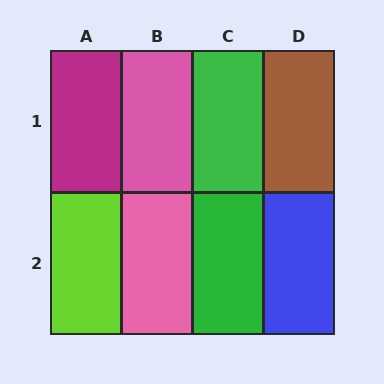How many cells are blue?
1 cell is blue.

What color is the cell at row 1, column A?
Magenta.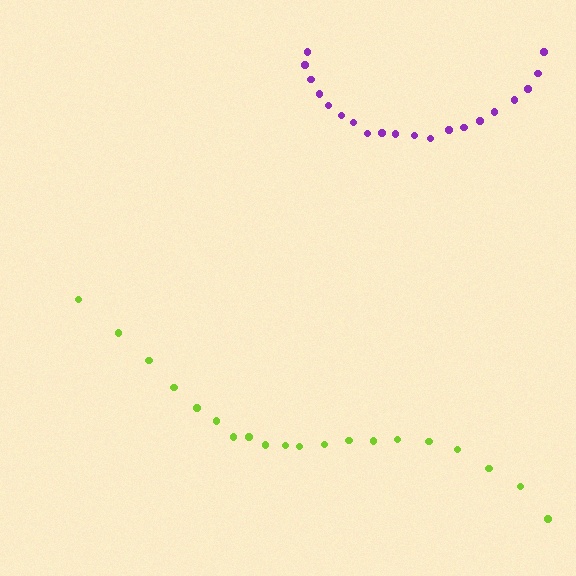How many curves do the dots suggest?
There are 2 distinct paths.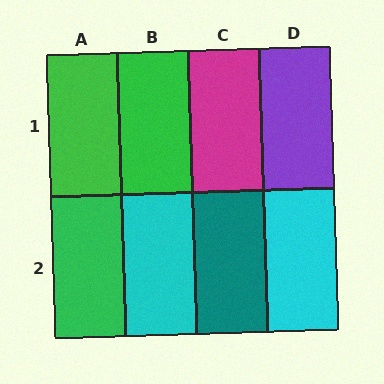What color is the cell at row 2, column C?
Teal.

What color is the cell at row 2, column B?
Cyan.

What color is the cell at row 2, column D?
Cyan.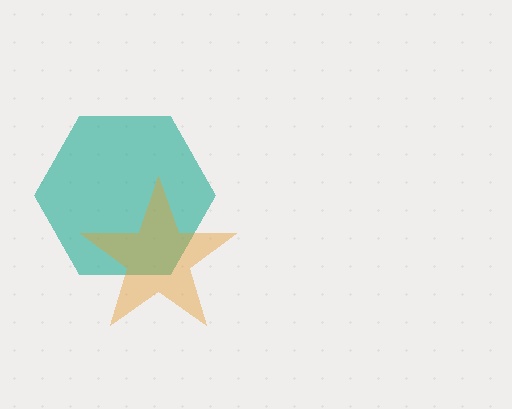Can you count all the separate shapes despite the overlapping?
Yes, there are 2 separate shapes.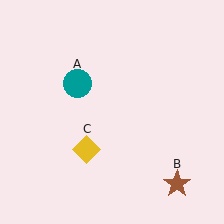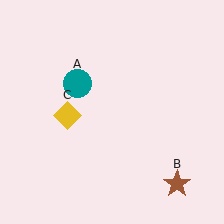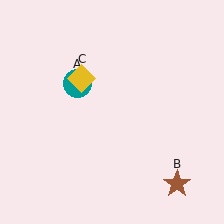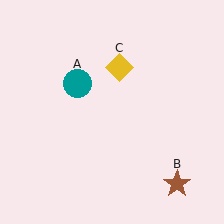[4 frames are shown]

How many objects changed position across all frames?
1 object changed position: yellow diamond (object C).